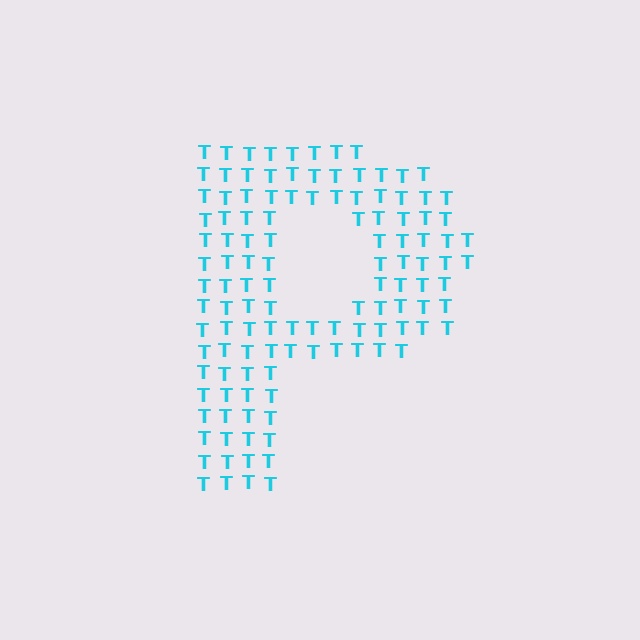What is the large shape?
The large shape is the letter P.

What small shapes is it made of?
It is made of small letter T's.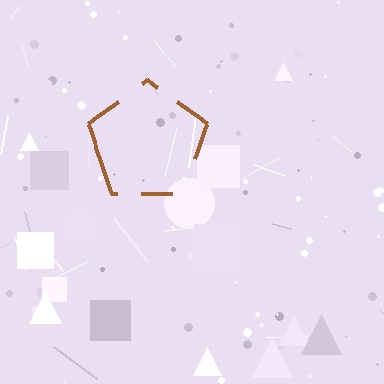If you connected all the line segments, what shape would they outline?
They would outline a pentagon.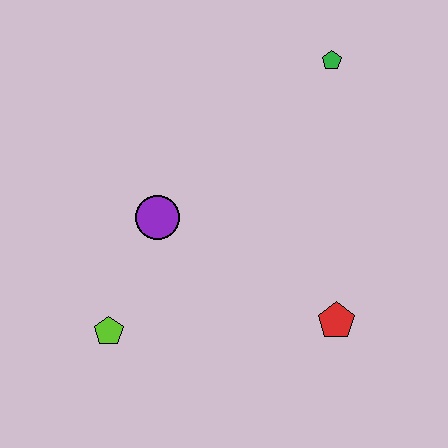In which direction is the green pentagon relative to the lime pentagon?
The green pentagon is above the lime pentagon.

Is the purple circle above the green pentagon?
No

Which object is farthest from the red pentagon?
The green pentagon is farthest from the red pentagon.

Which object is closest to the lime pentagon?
The purple circle is closest to the lime pentagon.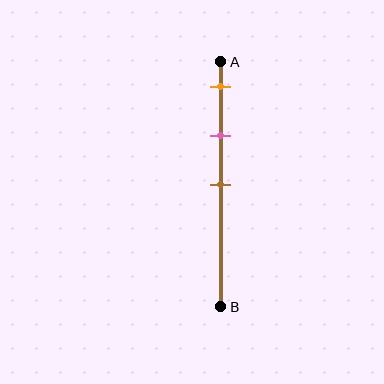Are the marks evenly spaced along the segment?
Yes, the marks are approximately evenly spaced.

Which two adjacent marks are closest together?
The orange and pink marks are the closest adjacent pair.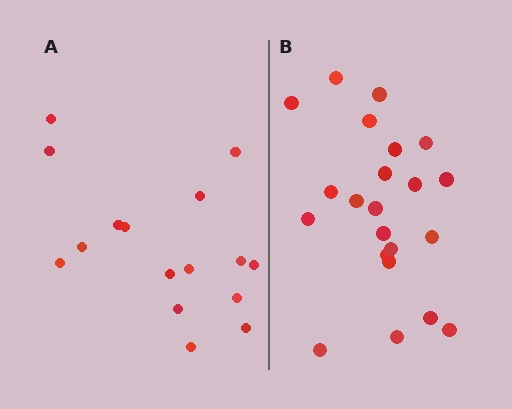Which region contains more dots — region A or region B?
Region B (the right region) has more dots.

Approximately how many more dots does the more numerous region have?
Region B has about 6 more dots than region A.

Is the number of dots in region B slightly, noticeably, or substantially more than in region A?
Region B has noticeably more, but not dramatically so. The ratio is roughly 1.4 to 1.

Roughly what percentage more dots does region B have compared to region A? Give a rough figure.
About 40% more.